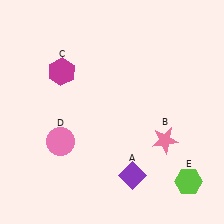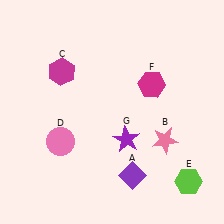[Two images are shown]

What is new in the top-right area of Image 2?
A magenta hexagon (F) was added in the top-right area of Image 2.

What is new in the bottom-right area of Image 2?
A purple star (G) was added in the bottom-right area of Image 2.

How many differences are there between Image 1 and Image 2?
There are 2 differences between the two images.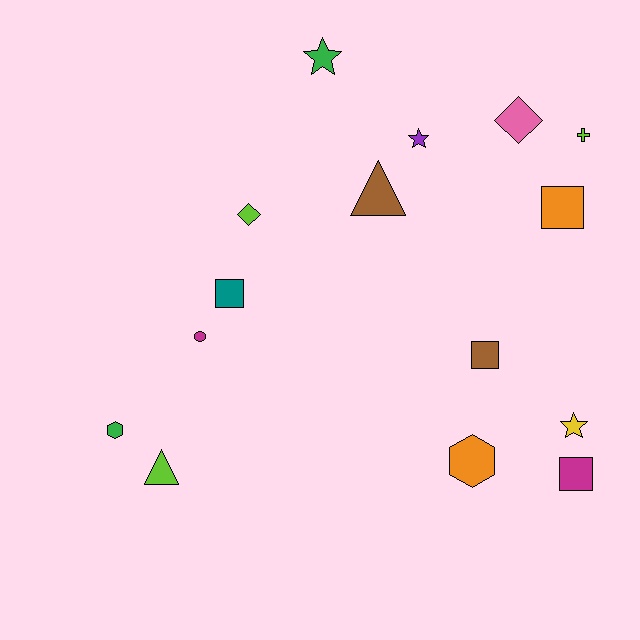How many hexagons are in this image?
There are 2 hexagons.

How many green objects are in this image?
There are 2 green objects.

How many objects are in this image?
There are 15 objects.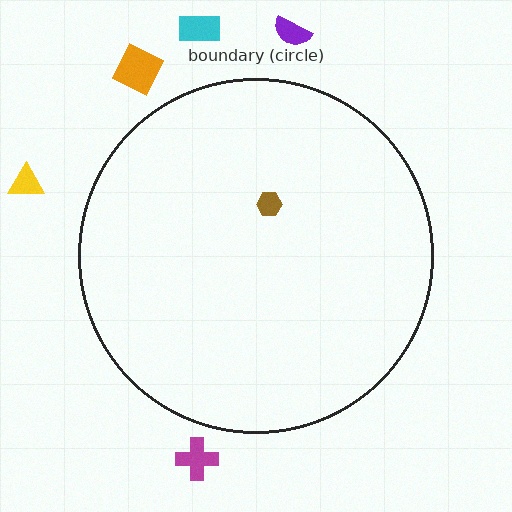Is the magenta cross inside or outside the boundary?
Outside.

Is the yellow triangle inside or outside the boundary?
Outside.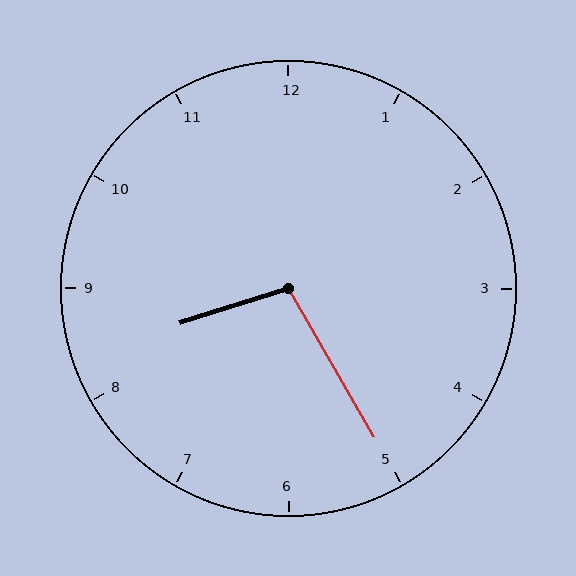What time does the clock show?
8:25.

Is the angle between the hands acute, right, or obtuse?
It is obtuse.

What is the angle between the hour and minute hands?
Approximately 102 degrees.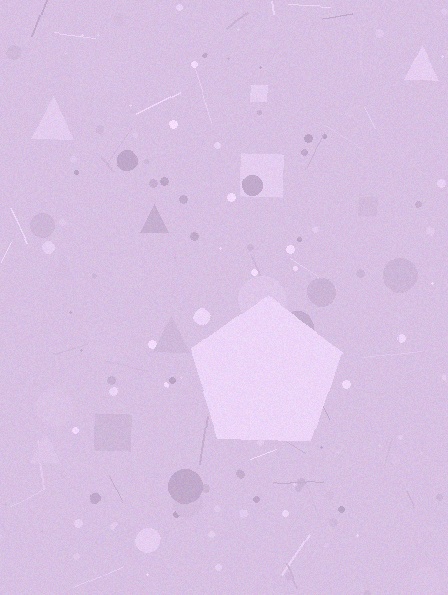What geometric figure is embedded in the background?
A pentagon is embedded in the background.